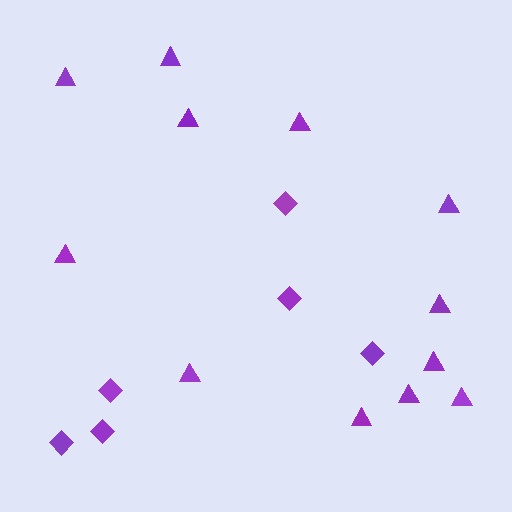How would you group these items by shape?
There are 2 groups: one group of triangles (12) and one group of diamonds (6).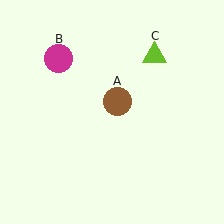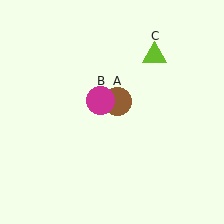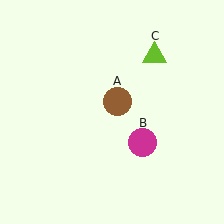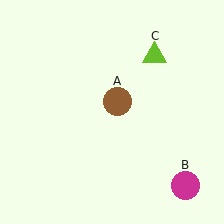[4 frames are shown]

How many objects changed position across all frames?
1 object changed position: magenta circle (object B).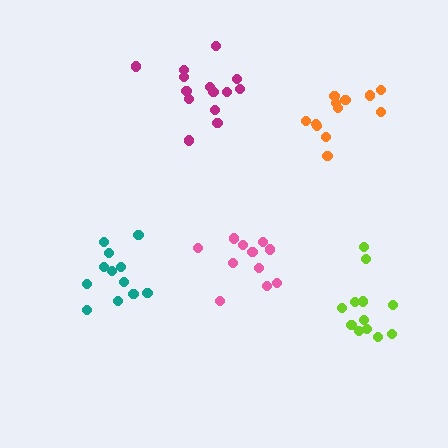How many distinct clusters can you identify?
There are 5 distinct clusters.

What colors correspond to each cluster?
The clusters are colored: magenta, orange, lime, teal, pink.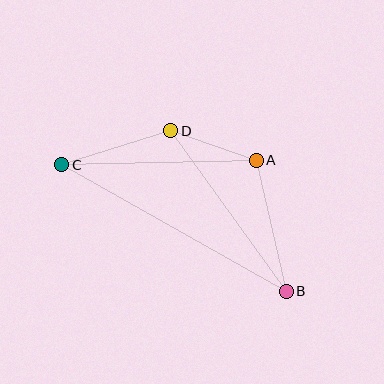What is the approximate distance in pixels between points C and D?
The distance between C and D is approximately 114 pixels.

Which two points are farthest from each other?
Points B and C are farthest from each other.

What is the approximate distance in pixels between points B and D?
The distance between B and D is approximately 198 pixels.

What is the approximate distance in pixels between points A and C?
The distance between A and C is approximately 195 pixels.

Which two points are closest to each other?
Points A and D are closest to each other.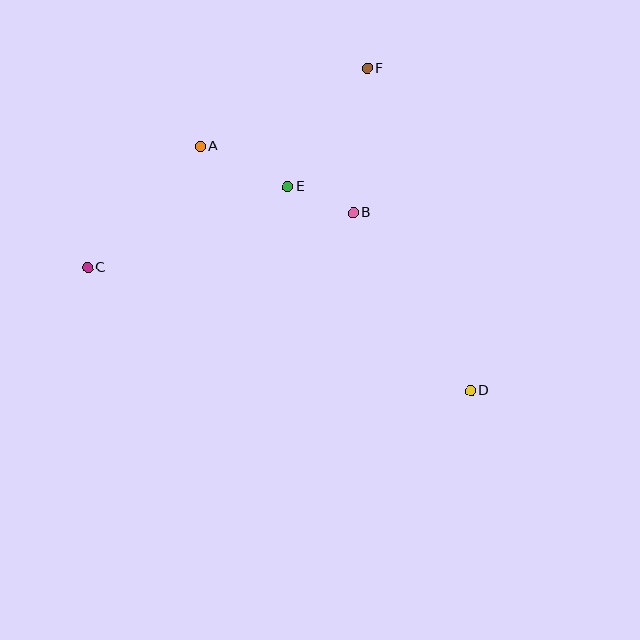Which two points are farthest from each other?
Points C and D are farthest from each other.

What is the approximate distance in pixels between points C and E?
The distance between C and E is approximately 216 pixels.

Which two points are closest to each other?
Points B and E are closest to each other.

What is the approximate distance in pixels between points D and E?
The distance between D and E is approximately 274 pixels.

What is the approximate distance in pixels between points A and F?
The distance between A and F is approximately 184 pixels.